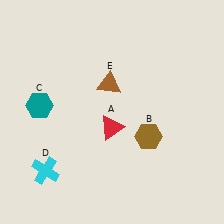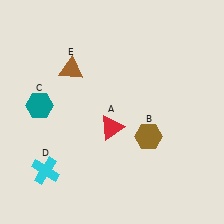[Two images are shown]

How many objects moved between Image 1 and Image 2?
1 object moved between the two images.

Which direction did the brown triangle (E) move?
The brown triangle (E) moved left.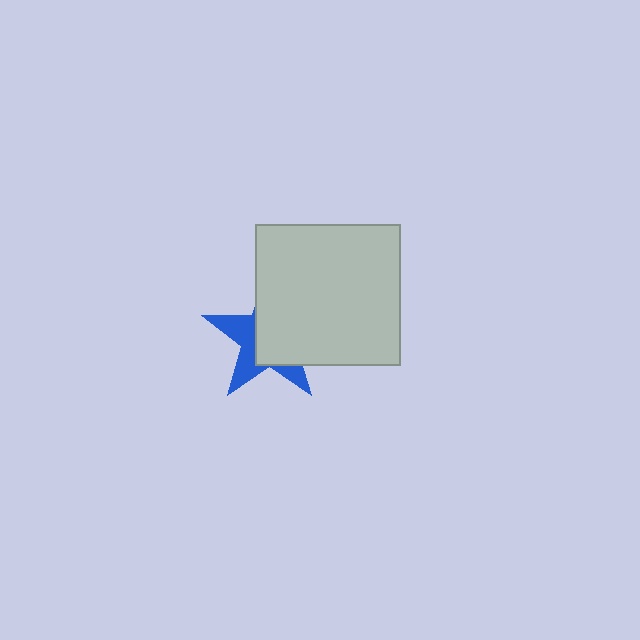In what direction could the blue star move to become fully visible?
The blue star could move left. That would shift it out from behind the light gray rectangle entirely.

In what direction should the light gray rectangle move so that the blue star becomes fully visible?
The light gray rectangle should move right. That is the shortest direction to clear the overlap and leave the blue star fully visible.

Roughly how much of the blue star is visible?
A small part of it is visible (roughly 41%).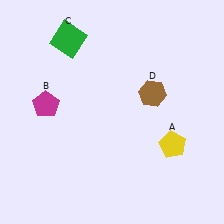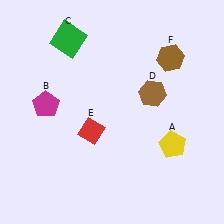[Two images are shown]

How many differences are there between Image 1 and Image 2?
There are 2 differences between the two images.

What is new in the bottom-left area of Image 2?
A red diamond (E) was added in the bottom-left area of Image 2.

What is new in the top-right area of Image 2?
A brown hexagon (F) was added in the top-right area of Image 2.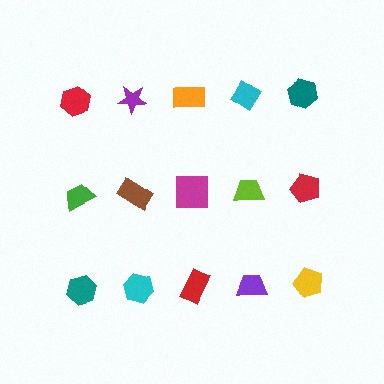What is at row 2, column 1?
A green trapezoid.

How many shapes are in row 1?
5 shapes.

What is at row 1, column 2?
A purple star.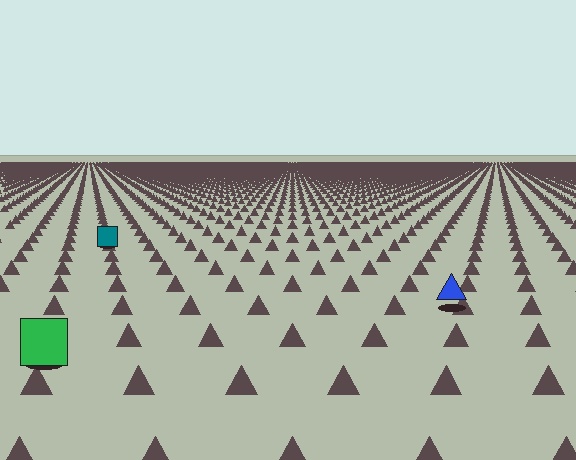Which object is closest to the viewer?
The green square is closest. The texture marks near it are larger and more spread out.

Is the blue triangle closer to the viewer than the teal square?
Yes. The blue triangle is closer — you can tell from the texture gradient: the ground texture is coarser near it.